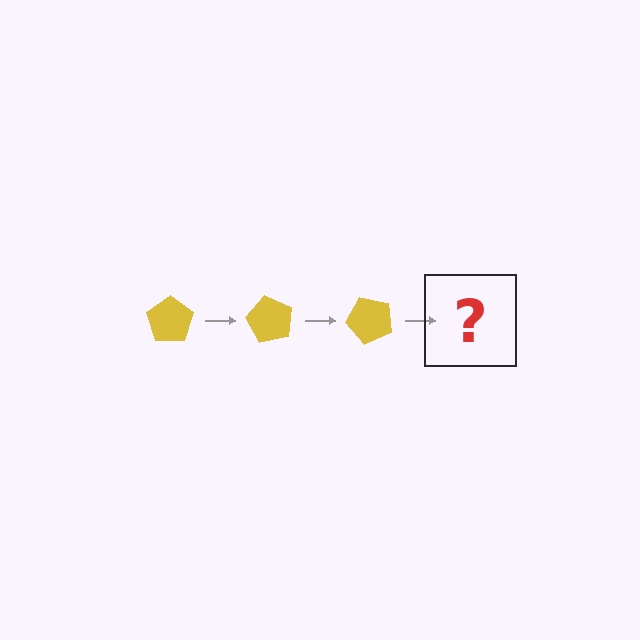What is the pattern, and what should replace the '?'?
The pattern is that the pentagon rotates 60 degrees each step. The '?' should be a yellow pentagon rotated 180 degrees.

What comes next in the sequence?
The next element should be a yellow pentagon rotated 180 degrees.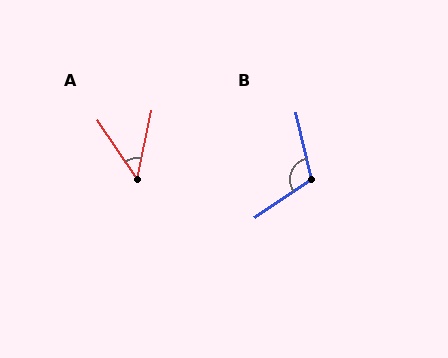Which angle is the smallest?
A, at approximately 46 degrees.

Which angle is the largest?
B, at approximately 111 degrees.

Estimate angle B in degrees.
Approximately 111 degrees.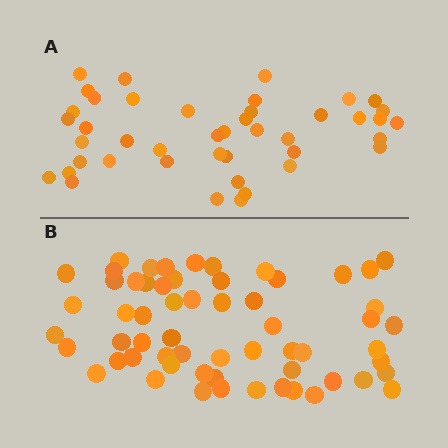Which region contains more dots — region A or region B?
Region B (the bottom region) has more dots.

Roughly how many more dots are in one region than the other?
Region B has approximately 15 more dots than region A.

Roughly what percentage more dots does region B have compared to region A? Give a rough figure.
About 40% more.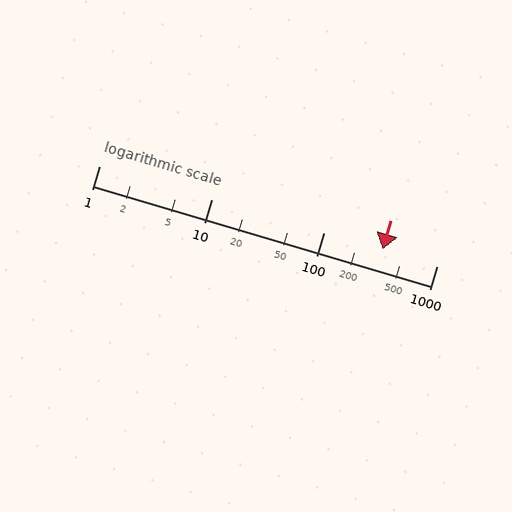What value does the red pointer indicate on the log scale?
The pointer indicates approximately 330.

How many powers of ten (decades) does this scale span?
The scale spans 3 decades, from 1 to 1000.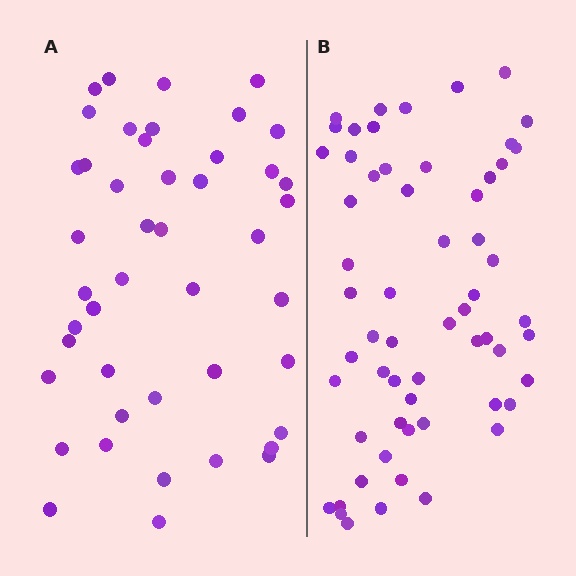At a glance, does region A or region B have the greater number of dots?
Region B (the right region) has more dots.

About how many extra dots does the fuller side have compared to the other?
Region B has approximately 15 more dots than region A.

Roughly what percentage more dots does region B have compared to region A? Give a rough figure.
About 35% more.